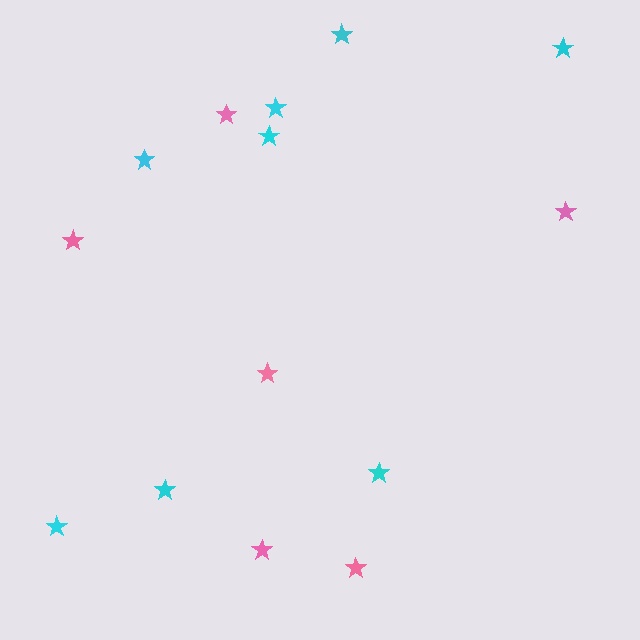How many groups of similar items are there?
There are 2 groups: one group of pink stars (6) and one group of cyan stars (8).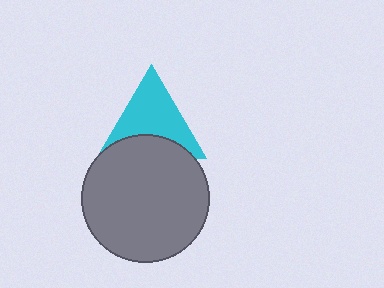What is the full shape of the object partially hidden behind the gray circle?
The partially hidden object is a cyan triangle.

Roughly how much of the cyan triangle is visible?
Most of it is visible (roughly 66%).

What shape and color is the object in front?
The object in front is a gray circle.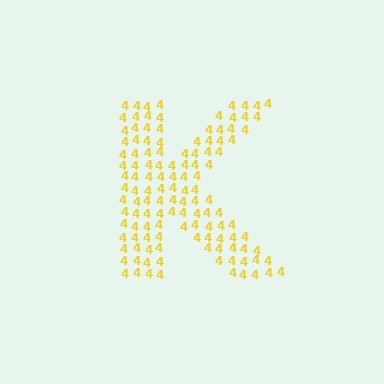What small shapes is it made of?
It is made of small digit 4's.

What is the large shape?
The large shape is the letter K.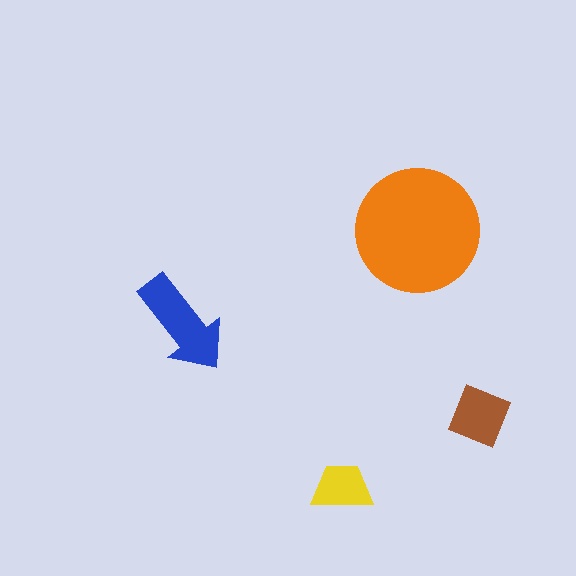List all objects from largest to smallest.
The orange circle, the blue arrow, the brown square, the yellow trapezoid.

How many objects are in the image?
There are 4 objects in the image.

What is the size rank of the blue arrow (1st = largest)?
2nd.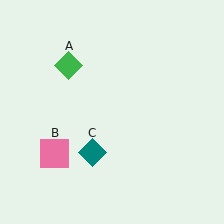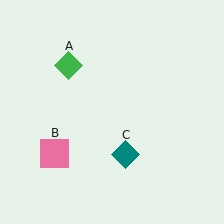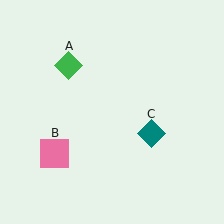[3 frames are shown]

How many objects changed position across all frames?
1 object changed position: teal diamond (object C).